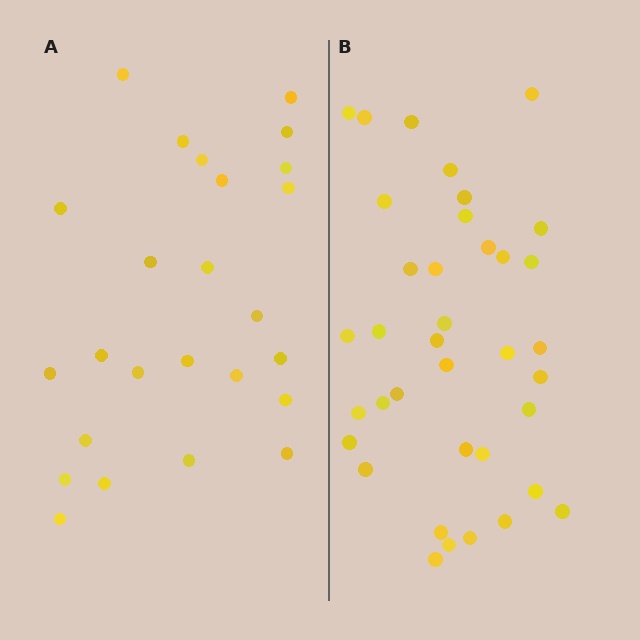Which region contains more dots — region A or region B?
Region B (the right region) has more dots.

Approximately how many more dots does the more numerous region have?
Region B has roughly 12 or so more dots than region A.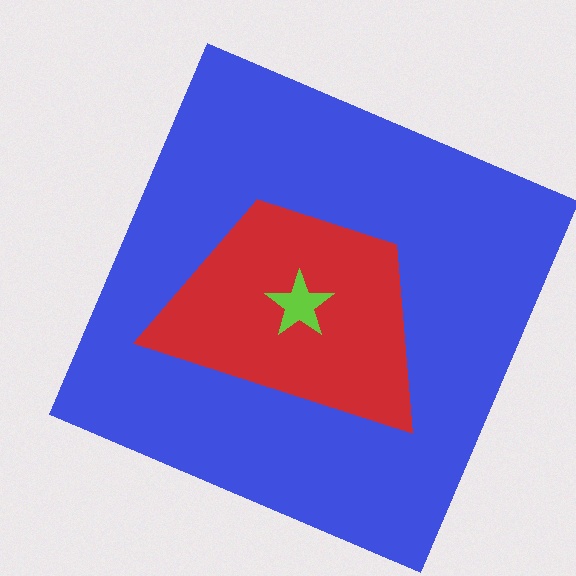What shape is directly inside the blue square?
The red trapezoid.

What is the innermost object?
The lime star.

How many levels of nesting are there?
3.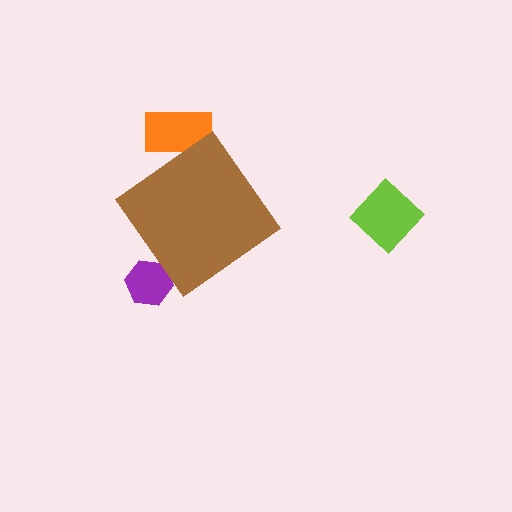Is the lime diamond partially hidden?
No, the lime diamond is fully visible.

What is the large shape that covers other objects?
A brown diamond.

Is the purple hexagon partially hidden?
Yes, the purple hexagon is partially hidden behind the brown diamond.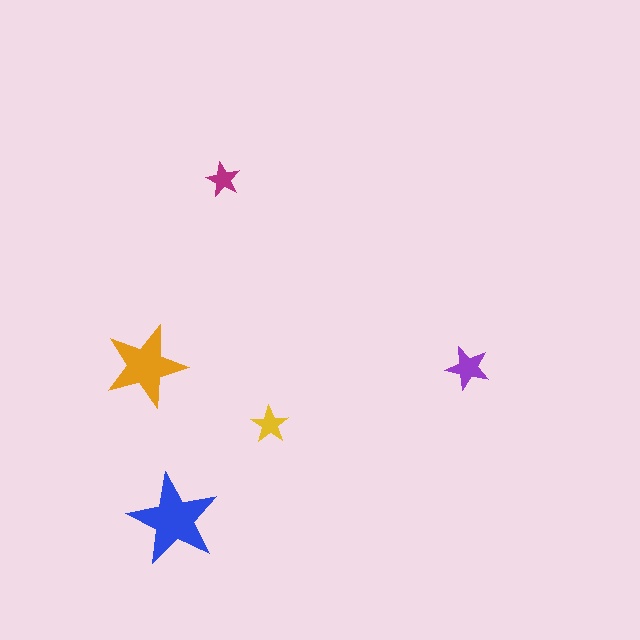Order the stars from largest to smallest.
the blue one, the orange one, the purple one, the yellow one, the magenta one.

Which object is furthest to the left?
The orange star is leftmost.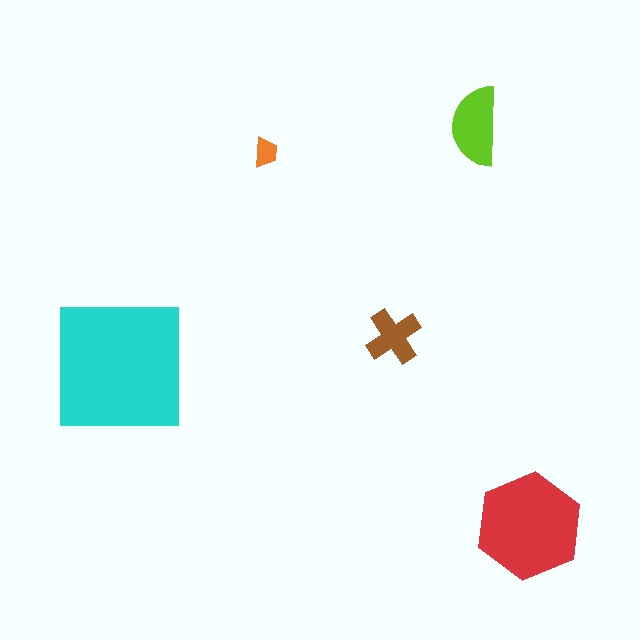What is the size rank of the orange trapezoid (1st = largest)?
5th.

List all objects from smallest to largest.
The orange trapezoid, the brown cross, the lime semicircle, the red hexagon, the cyan square.